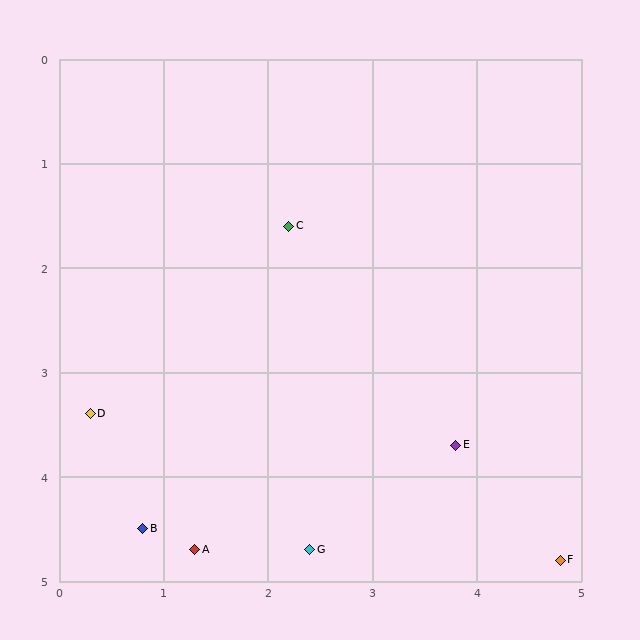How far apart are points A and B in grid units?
Points A and B are about 0.5 grid units apart.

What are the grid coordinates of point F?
Point F is at approximately (4.8, 4.8).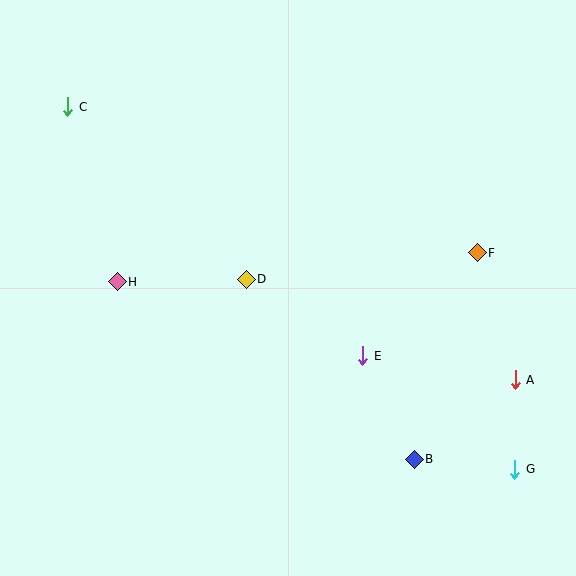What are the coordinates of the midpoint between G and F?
The midpoint between G and F is at (496, 361).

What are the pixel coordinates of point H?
Point H is at (117, 282).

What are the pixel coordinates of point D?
Point D is at (246, 279).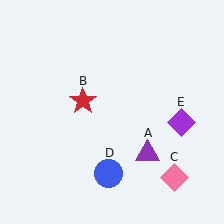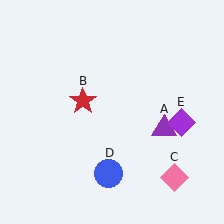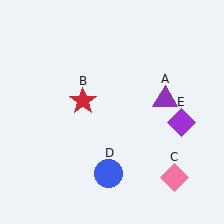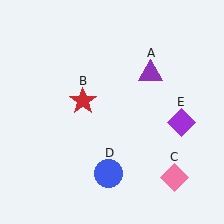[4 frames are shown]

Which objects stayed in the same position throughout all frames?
Red star (object B) and pink diamond (object C) and blue circle (object D) and purple diamond (object E) remained stationary.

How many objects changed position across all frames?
1 object changed position: purple triangle (object A).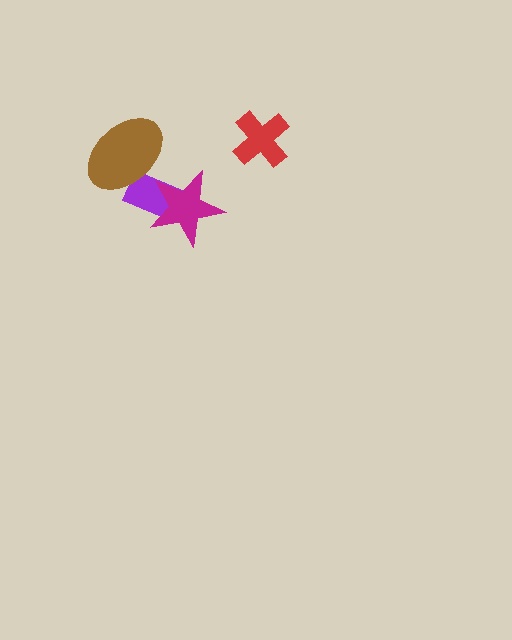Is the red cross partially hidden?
No, no other shape covers it.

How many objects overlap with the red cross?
0 objects overlap with the red cross.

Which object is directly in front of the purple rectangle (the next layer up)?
The brown ellipse is directly in front of the purple rectangle.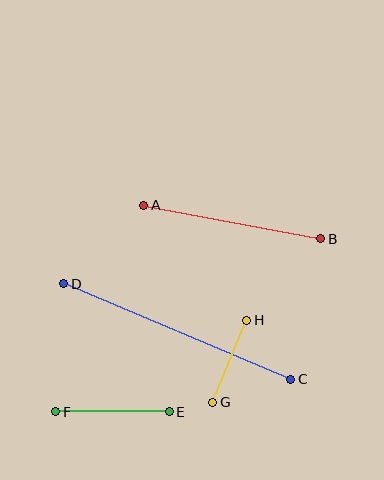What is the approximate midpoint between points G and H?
The midpoint is at approximately (230, 361) pixels.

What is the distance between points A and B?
The distance is approximately 180 pixels.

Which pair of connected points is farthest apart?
Points C and D are farthest apart.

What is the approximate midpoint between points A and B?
The midpoint is at approximately (232, 222) pixels.